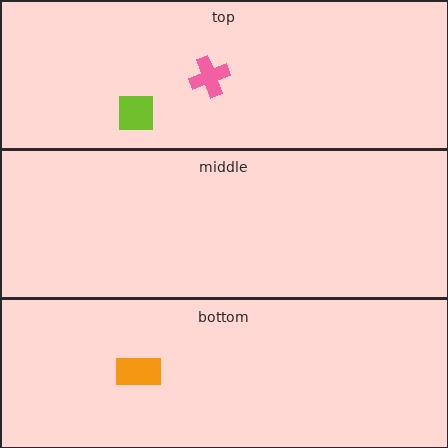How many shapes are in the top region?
2.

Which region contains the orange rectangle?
The bottom region.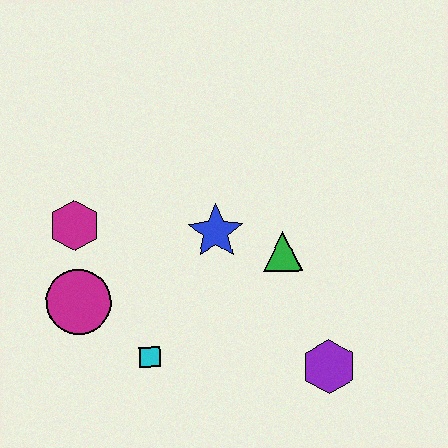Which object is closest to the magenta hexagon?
The magenta circle is closest to the magenta hexagon.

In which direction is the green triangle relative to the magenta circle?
The green triangle is to the right of the magenta circle.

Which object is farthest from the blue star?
The purple hexagon is farthest from the blue star.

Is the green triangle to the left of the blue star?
No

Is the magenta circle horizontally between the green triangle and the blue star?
No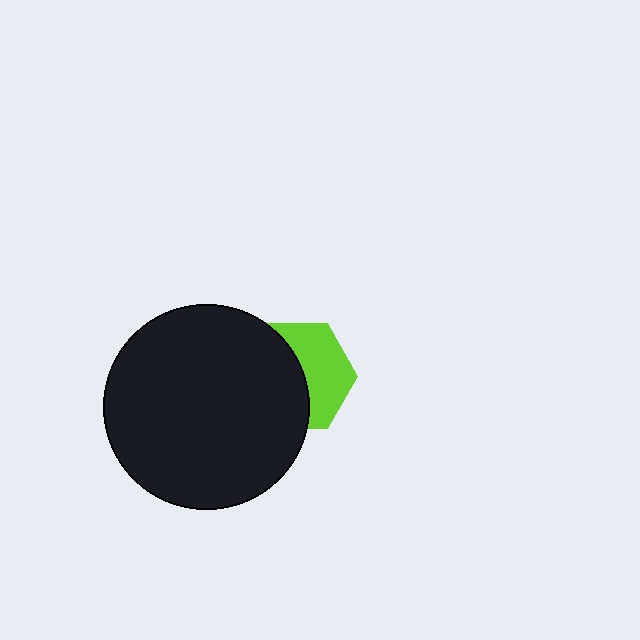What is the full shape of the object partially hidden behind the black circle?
The partially hidden object is a lime hexagon.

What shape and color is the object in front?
The object in front is a black circle.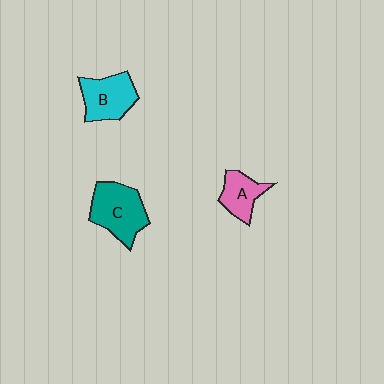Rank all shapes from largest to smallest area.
From largest to smallest: C (teal), B (cyan), A (pink).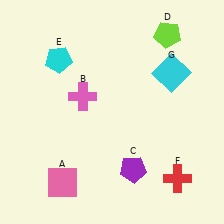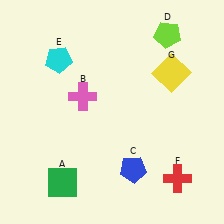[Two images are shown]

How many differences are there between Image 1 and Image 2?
There are 3 differences between the two images.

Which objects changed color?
A changed from pink to green. C changed from purple to blue. G changed from cyan to yellow.